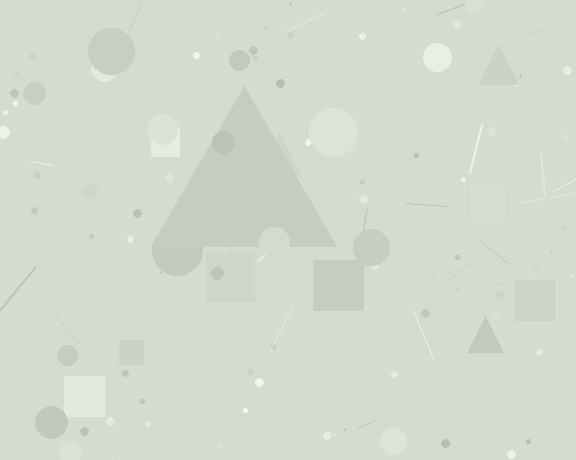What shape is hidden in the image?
A triangle is hidden in the image.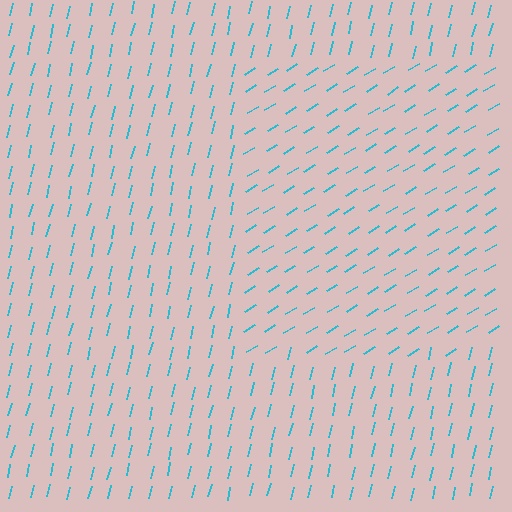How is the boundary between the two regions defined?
The boundary is defined purely by a change in line orientation (approximately 45 degrees difference). All lines are the same color and thickness.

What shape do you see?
I see a rectangle.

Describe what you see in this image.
The image is filled with small cyan line segments. A rectangle region in the image has lines oriented differently from the surrounding lines, creating a visible texture boundary.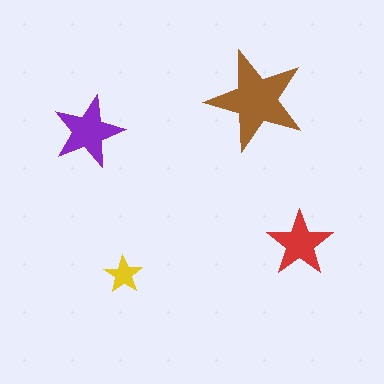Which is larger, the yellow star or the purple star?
The purple one.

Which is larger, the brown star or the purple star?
The brown one.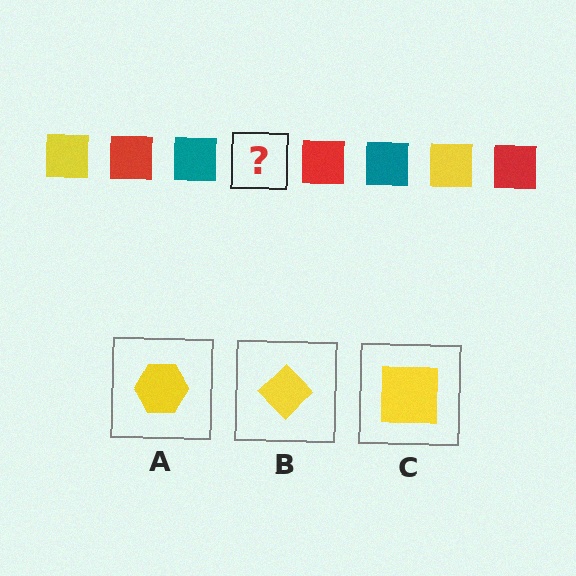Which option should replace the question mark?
Option C.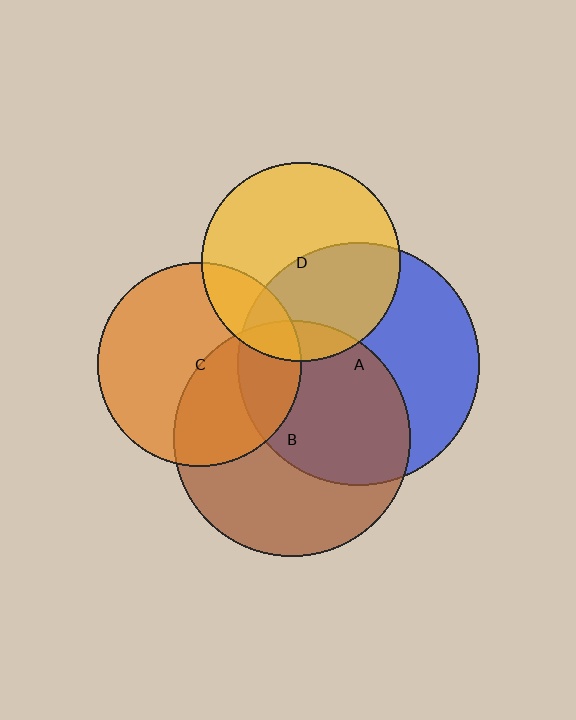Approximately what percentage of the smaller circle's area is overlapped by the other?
Approximately 20%.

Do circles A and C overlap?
Yes.